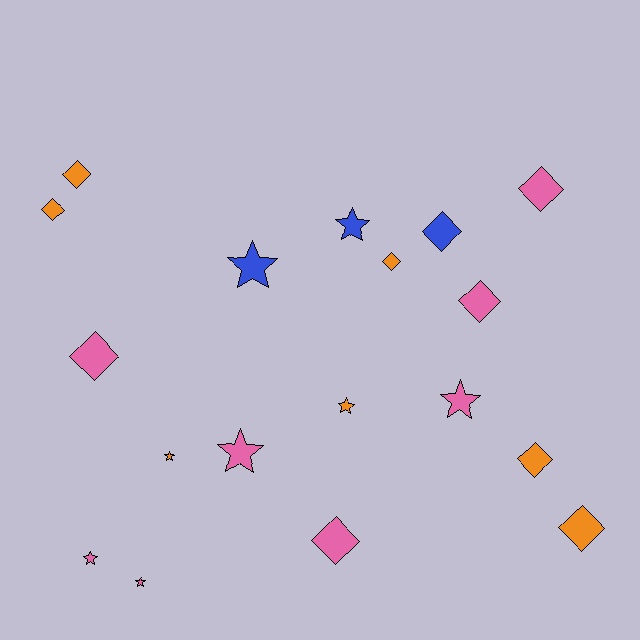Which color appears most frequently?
Pink, with 8 objects.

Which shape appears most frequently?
Diamond, with 10 objects.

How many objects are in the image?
There are 18 objects.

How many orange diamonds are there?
There are 5 orange diamonds.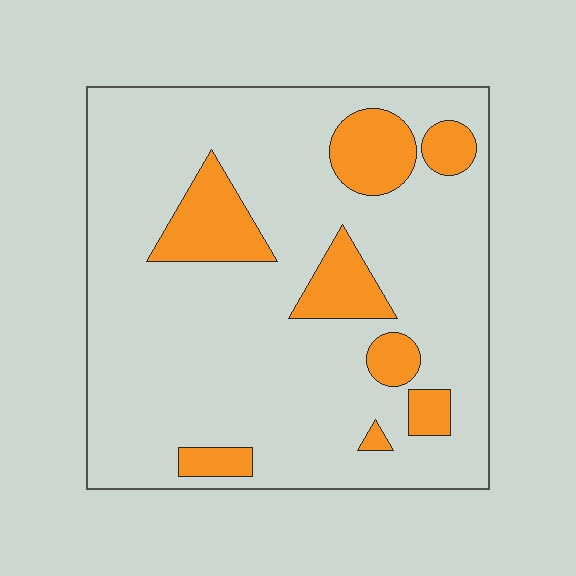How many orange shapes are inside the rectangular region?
8.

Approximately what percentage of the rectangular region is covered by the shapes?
Approximately 15%.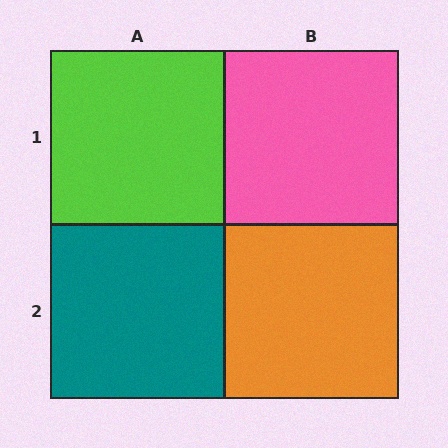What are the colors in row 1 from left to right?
Lime, pink.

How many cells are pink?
1 cell is pink.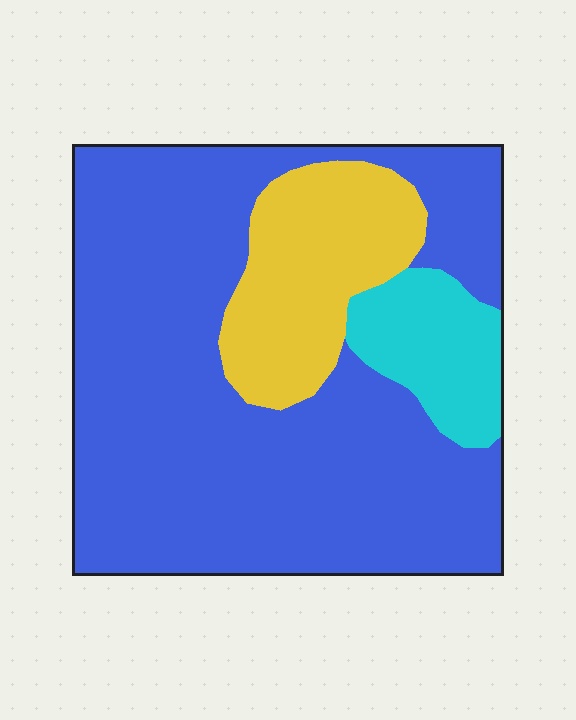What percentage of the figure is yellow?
Yellow takes up about one sixth (1/6) of the figure.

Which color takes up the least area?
Cyan, at roughly 10%.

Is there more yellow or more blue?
Blue.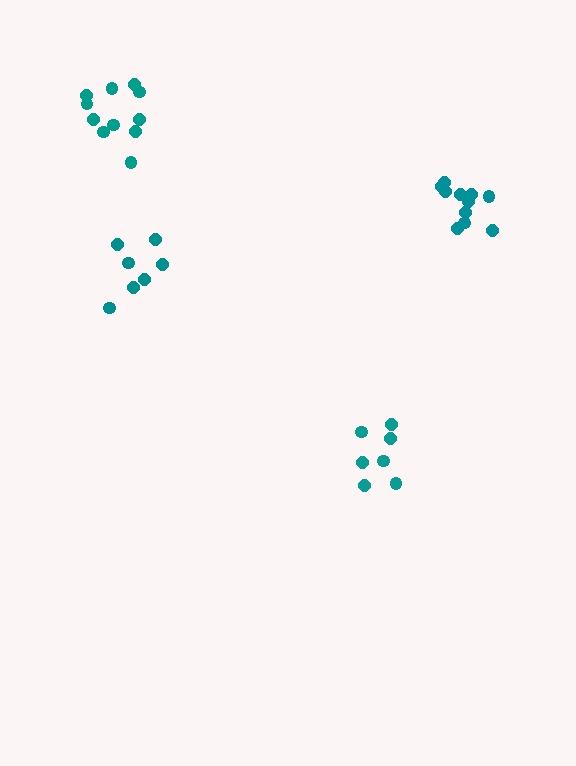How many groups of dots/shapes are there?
There are 4 groups.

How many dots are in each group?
Group 1: 7 dots, Group 2: 11 dots, Group 3: 11 dots, Group 4: 7 dots (36 total).